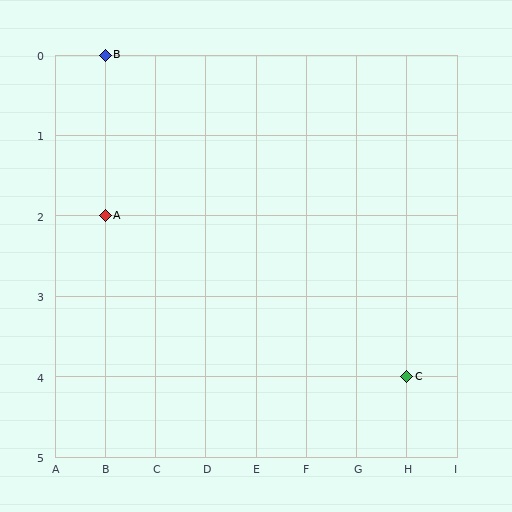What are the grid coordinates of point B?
Point B is at grid coordinates (B, 0).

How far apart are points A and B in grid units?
Points A and B are 2 rows apart.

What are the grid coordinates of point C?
Point C is at grid coordinates (H, 4).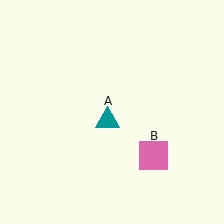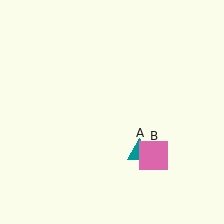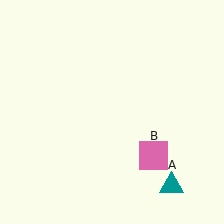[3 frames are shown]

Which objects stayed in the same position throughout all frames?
Pink square (object B) remained stationary.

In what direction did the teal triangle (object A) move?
The teal triangle (object A) moved down and to the right.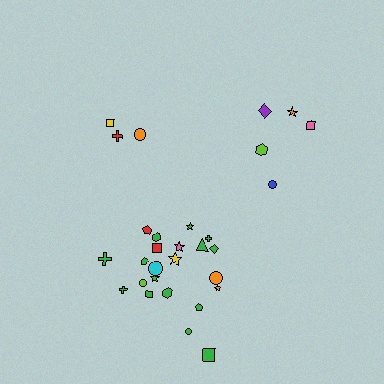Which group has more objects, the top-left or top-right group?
The top-right group.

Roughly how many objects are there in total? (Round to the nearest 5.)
Roughly 30 objects in total.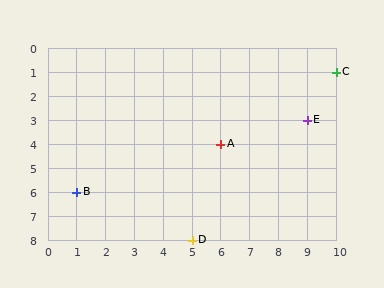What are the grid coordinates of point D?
Point D is at grid coordinates (5, 8).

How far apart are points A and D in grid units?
Points A and D are 1 column and 4 rows apart (about 4.1 grid units diagonally).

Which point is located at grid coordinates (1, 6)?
Point B is at (1, 6).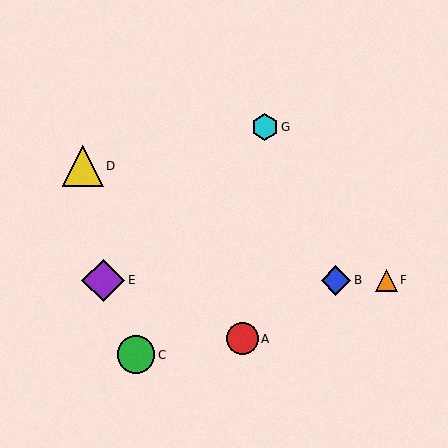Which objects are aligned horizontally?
Objects B, E, F are aligned horizontally.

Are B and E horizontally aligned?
Yes, both are at y≈280.